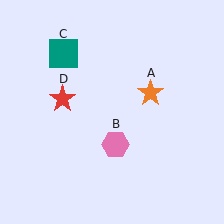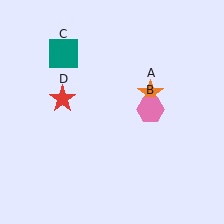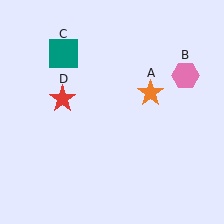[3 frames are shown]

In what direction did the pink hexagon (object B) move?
The pink hexagon (object B) moved up and to the right.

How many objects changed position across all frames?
1 object changed position: pink hexagon (object B).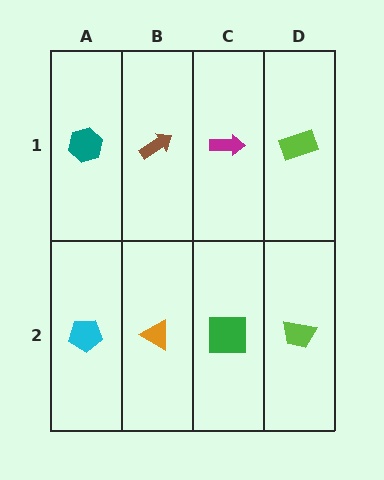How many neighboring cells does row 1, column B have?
3.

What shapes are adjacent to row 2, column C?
A magenta arrow (row 1, column C), an orange triangle (row 2, column B), a lime trapezoid (row 2, column D).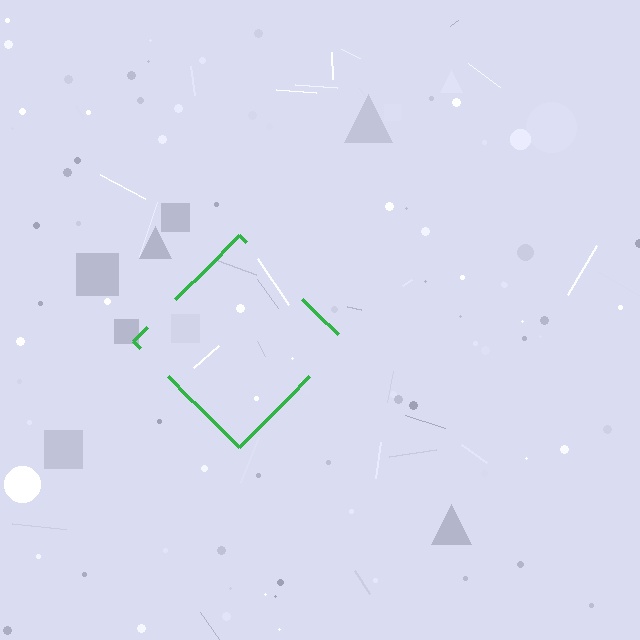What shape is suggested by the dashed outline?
The dashed outline suggests a diamond.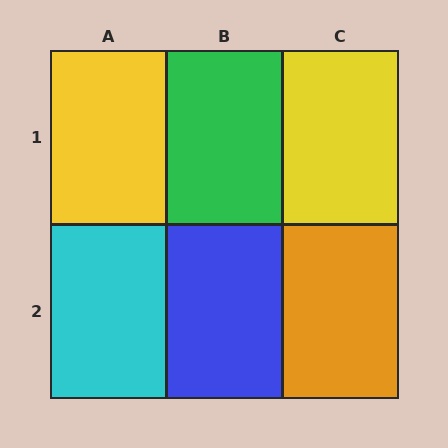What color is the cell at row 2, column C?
Orange.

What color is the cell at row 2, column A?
Cyan.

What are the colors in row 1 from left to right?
Yellow, green, yellow.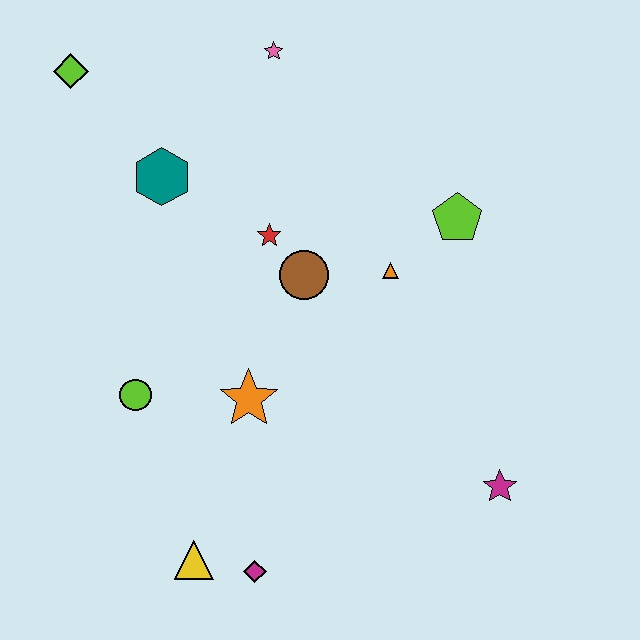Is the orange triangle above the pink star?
No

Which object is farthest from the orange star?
The lime diamond is farthest from the orange star.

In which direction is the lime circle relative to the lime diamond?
The lime circle is below the lime diamond.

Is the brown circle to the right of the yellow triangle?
Yes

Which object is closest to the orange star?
The lime circle is closest to the orange star.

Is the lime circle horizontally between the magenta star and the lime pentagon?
No